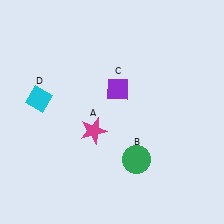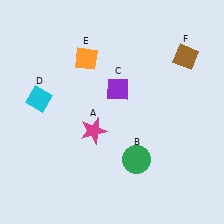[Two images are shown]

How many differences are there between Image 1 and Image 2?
There are 2 differences between the two images.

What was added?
An orange diamond (E), a brown diamond (F) were added in Image 2.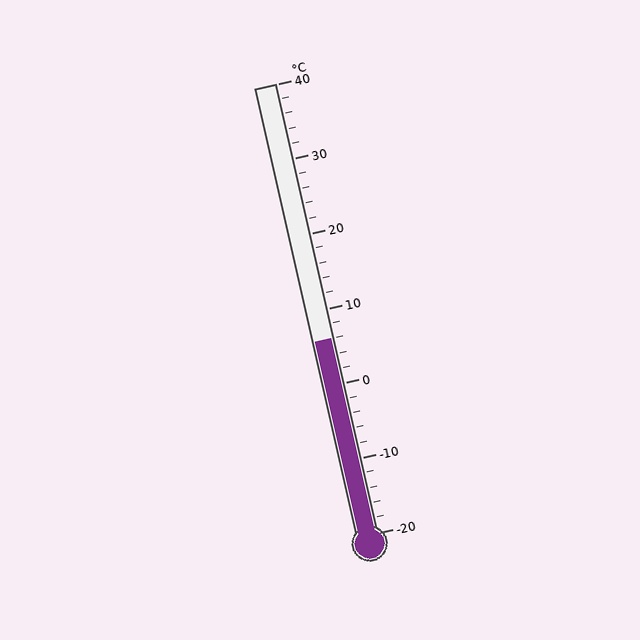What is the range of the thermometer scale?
The thermometer scale ranges from -20°C to 40°C.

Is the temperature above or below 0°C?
The temperature is above 0°C.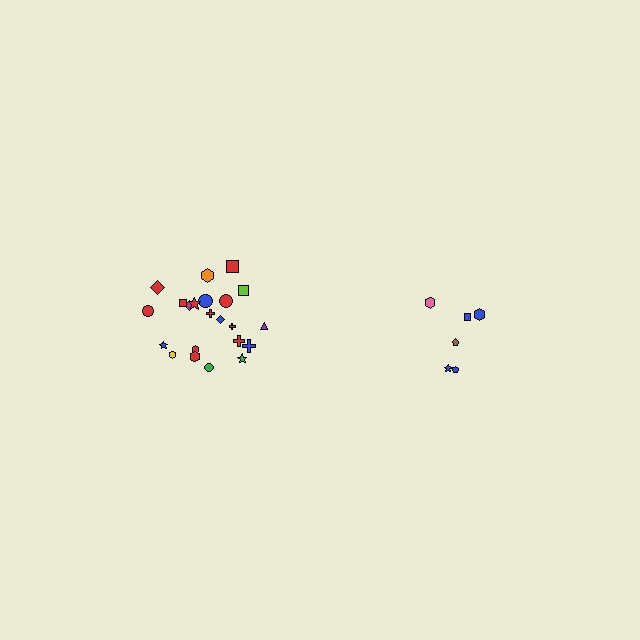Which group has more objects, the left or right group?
The left group.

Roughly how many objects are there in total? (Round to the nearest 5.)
Roughly 30 objects in total.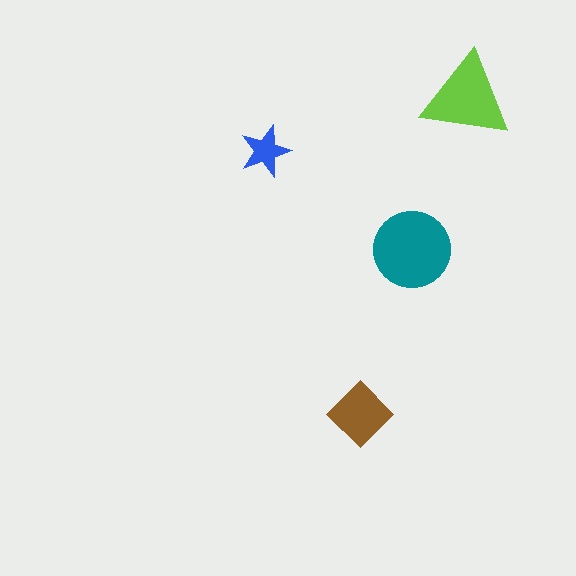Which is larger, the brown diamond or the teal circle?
The teal circle.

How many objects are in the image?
There are 4 objects in the image.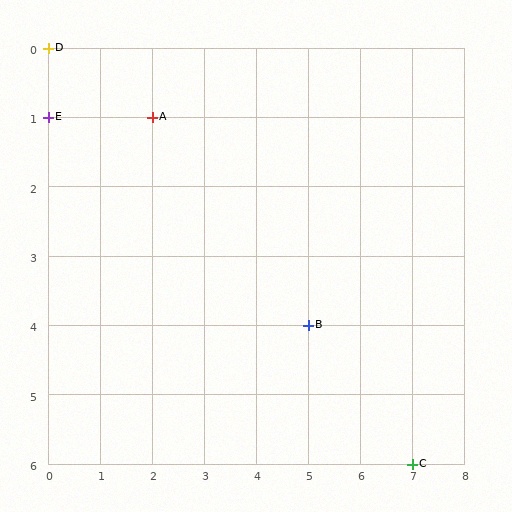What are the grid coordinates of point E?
Point E is at grid coordinates (0, 1).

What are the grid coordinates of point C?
Point C is at grid coordinates (7, 6).